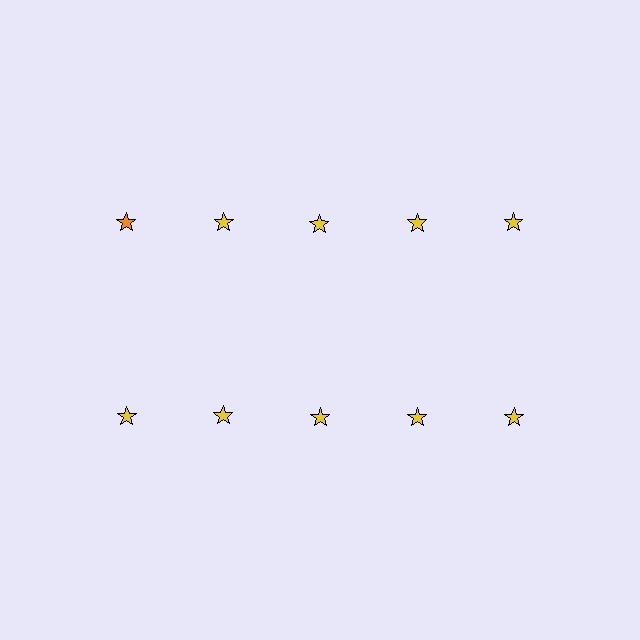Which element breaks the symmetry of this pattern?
The orange star in the top row, leftmost column breaks the symmetry. All other shapes are yellow stars.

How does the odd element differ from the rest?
It has a different color: orange instead of yellow.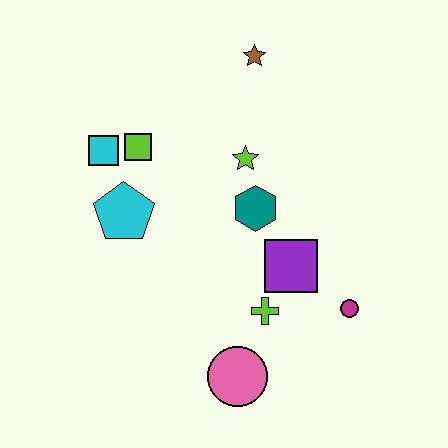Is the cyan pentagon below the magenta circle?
No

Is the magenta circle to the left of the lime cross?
No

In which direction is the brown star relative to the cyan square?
The brown star is to the right of the cyan square.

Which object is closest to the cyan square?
The lime square is closest to the cyan square.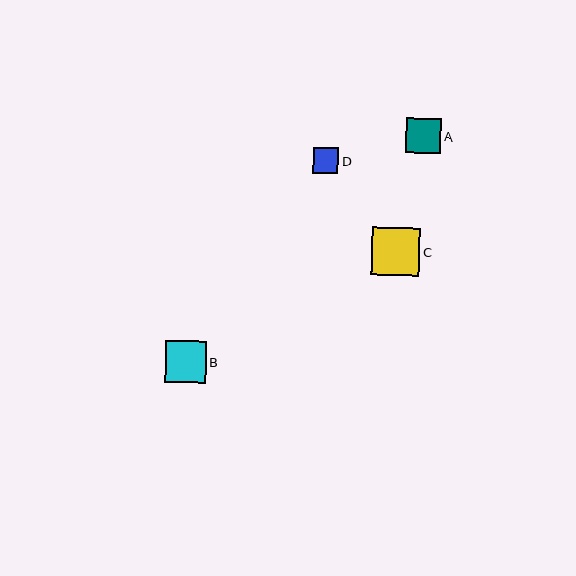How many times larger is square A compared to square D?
Square A is approximately 1.4 times the size of square D.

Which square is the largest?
Square C is the largest with a size of approximately 48 pixels.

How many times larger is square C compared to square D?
Square C is approximately 1.9 times the size of square D.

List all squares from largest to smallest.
From largest to smallest: C, B, A, D.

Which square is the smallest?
Square D is the smallest with a size of approximately 25 pixels.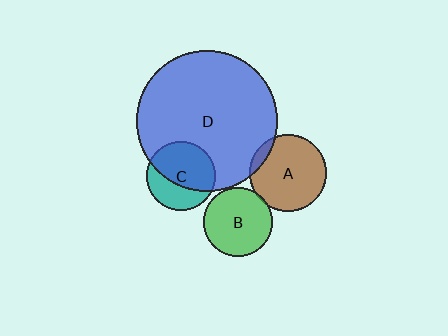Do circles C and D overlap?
Yes.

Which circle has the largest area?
Circle D (blue).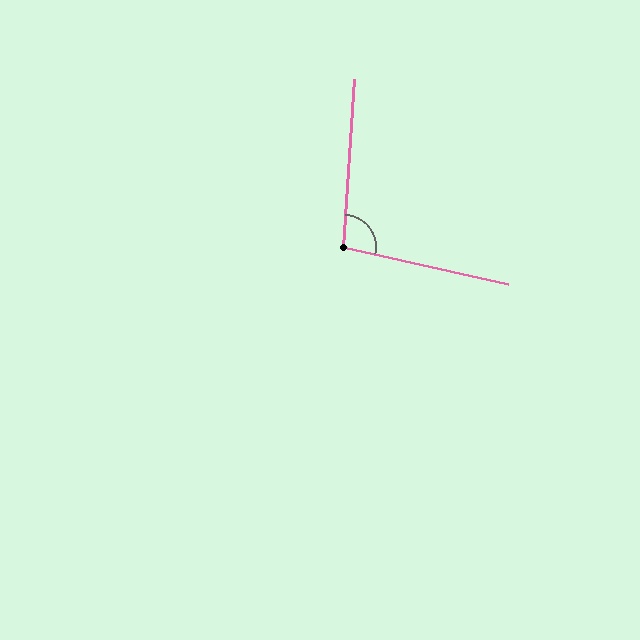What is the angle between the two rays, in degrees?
Approximately 99 degrees.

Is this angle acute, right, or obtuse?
It is obtuse.